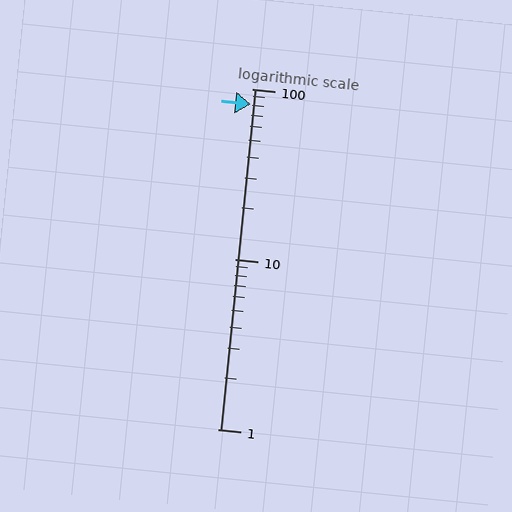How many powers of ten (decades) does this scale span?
The scale spans 2 decades, from 1 to 100.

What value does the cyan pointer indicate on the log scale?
The pointer indicates approximately 81.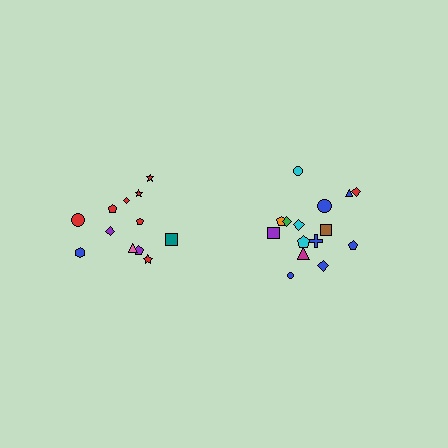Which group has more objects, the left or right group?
The right group.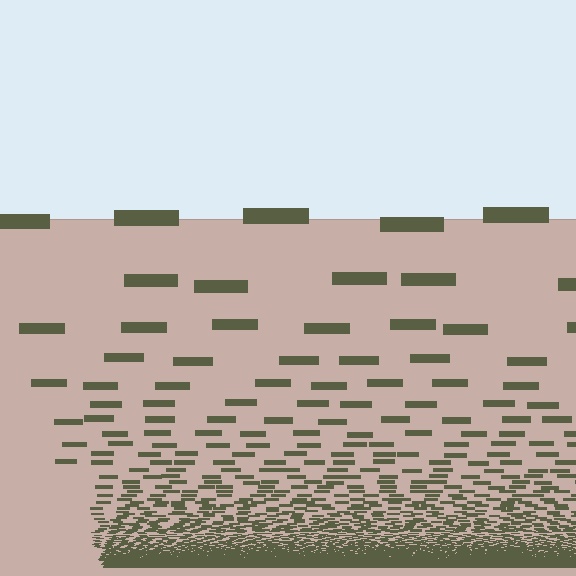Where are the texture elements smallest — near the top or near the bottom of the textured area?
Near the bottom.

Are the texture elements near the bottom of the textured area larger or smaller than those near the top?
Smaller. The gradient is inverted — elements near the bottom are smaller and denser.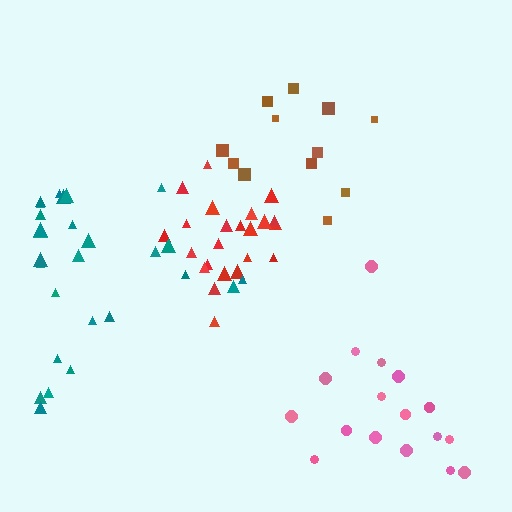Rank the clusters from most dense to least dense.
red, brown, teal, pink.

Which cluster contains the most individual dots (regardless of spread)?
Teal (27).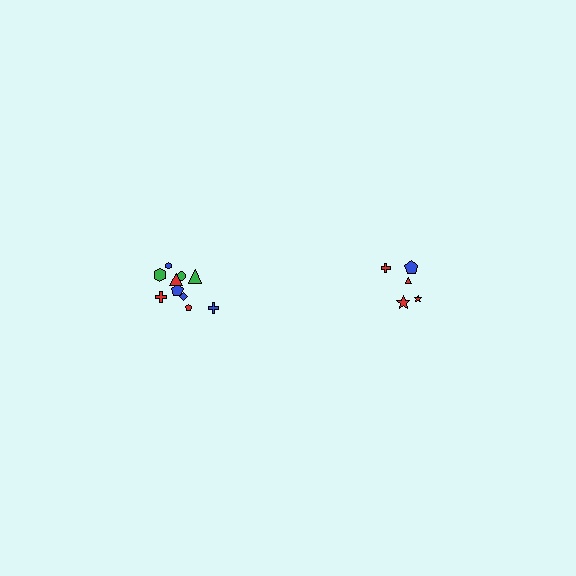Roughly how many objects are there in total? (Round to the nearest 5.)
Roughly 15 objects in total.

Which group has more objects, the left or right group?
The left group.